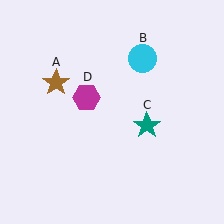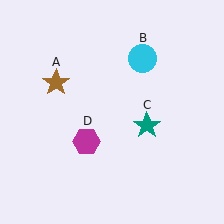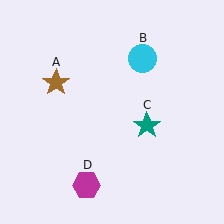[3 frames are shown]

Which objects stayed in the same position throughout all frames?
Brown star (object A) and cyan circle (object B) and teal star (object C) remained stationary.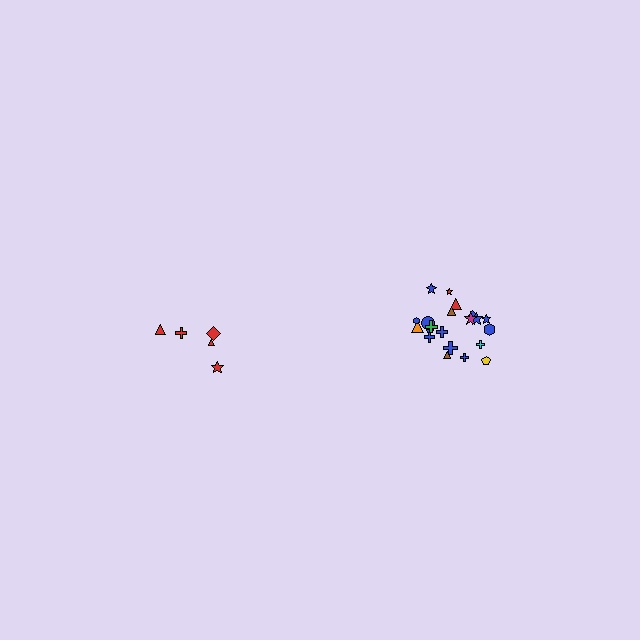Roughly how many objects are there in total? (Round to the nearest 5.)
Roughly 25 objects in total.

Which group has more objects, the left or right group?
The right group.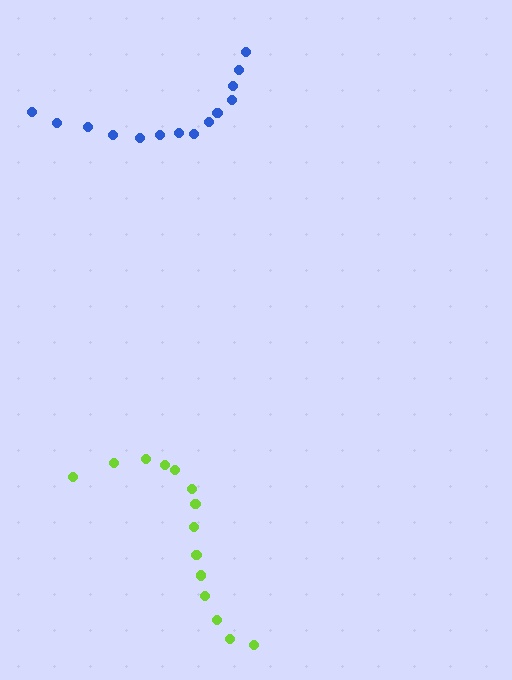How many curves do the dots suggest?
There are 2 distinct paths.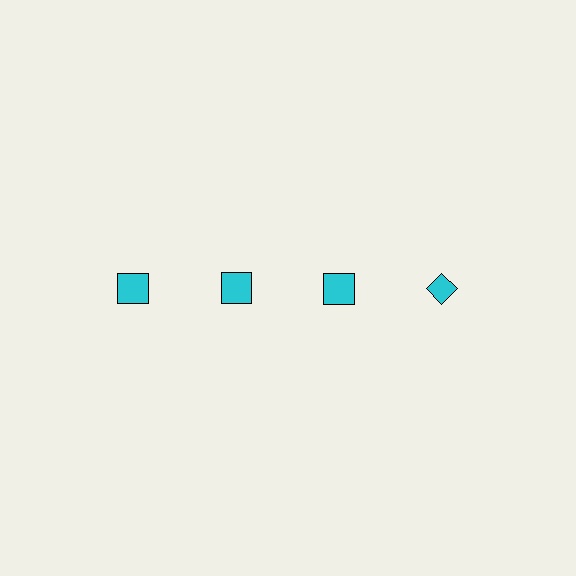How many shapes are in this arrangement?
There are 4 shapes arranged in a grid pattern.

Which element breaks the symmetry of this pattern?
The cyan diamond in the top row, second from right column breaks the symmetry. All other shapes are cyan squares.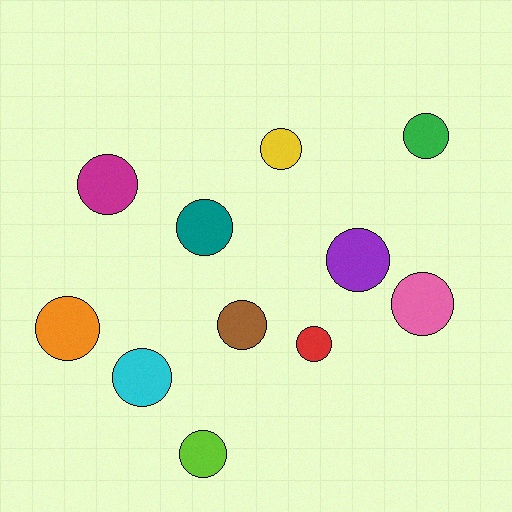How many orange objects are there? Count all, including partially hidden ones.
There is 1 orange object.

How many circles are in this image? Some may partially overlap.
There are 11 circles.